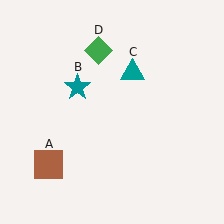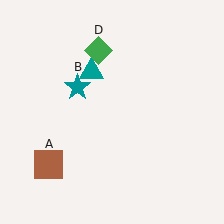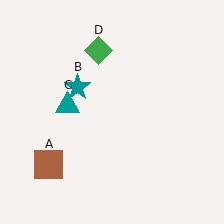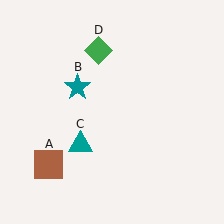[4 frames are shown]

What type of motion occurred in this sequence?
The teal triangle (object C) rotated counterclockwise around the center of the scene.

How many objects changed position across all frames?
1 object changed position: teal triangle (object C).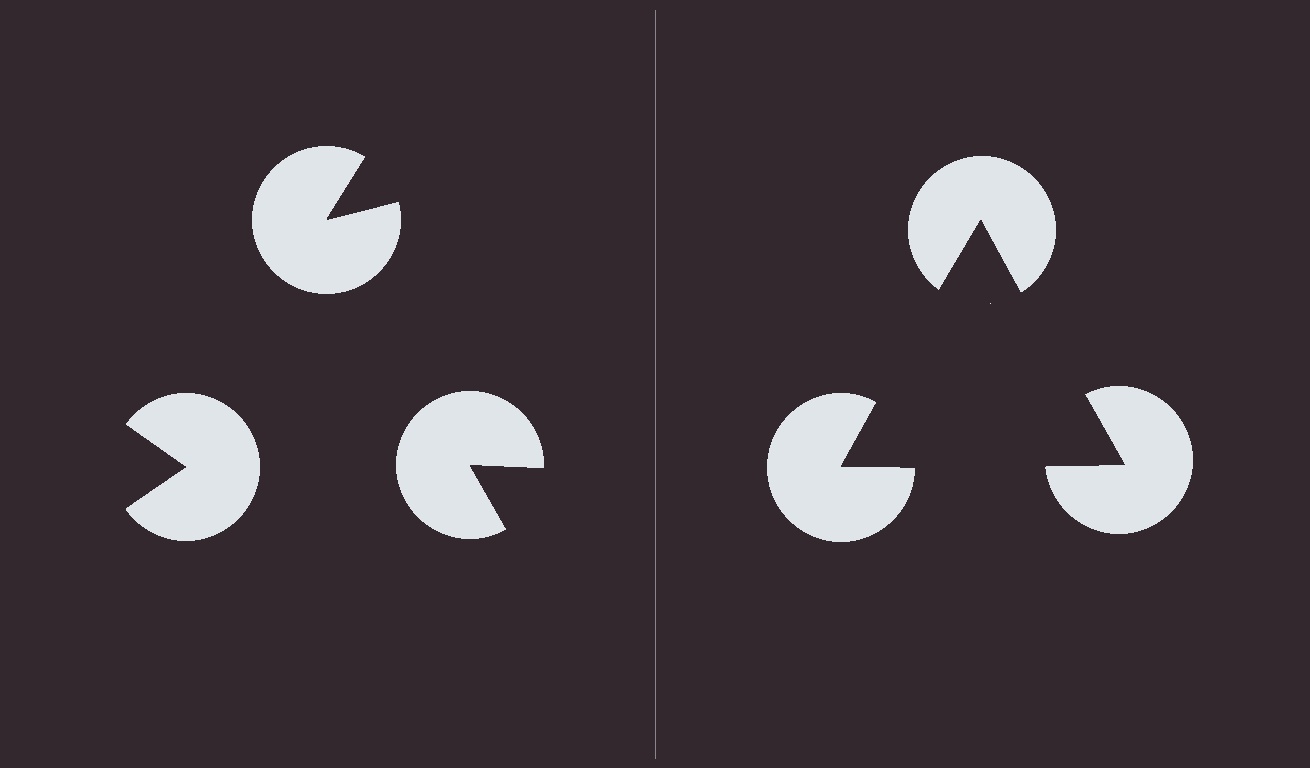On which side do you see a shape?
An illusory triangle appears on the right side. On the left side the wedge cuts are rotated, so no coherent shape forms.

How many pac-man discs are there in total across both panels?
6 — 3 on each side.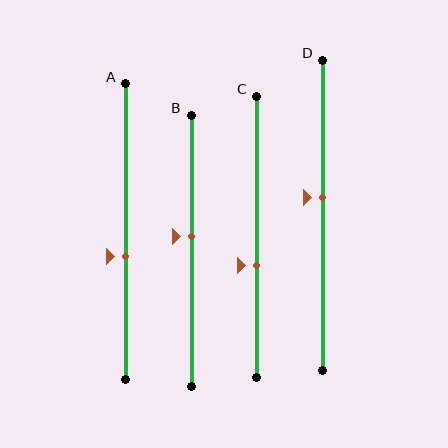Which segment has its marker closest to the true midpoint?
Segment B has its marker closest to the true midpoint.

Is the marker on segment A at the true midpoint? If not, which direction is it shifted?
No, the marker on segment A is shifted downward by about 9% of the segment length.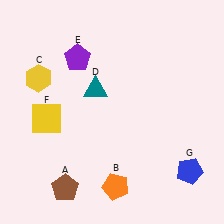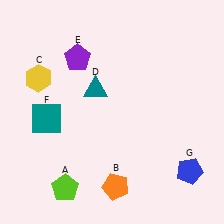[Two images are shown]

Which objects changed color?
A changed from brown to lime. F changed from yellow to teal.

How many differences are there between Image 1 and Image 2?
There are 2 differences between the two images.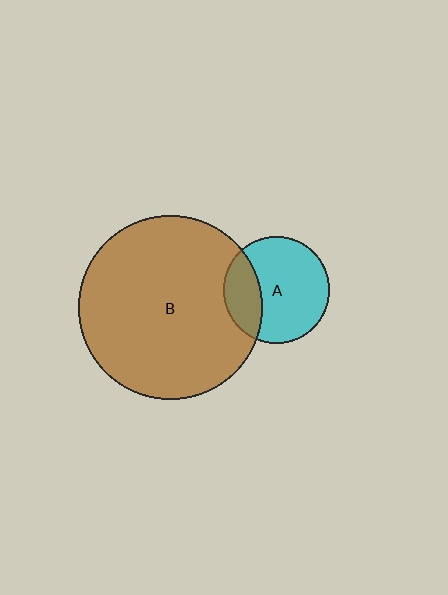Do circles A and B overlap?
Yes.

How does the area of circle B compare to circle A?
Approximately 3.0 times.